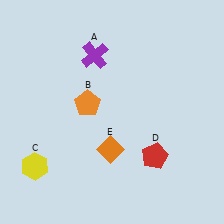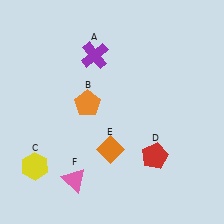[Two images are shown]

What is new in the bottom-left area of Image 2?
A pink triangle (F) was added in the bottom-left area of Image 2.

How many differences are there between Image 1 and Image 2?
There is 1 difference between the two images.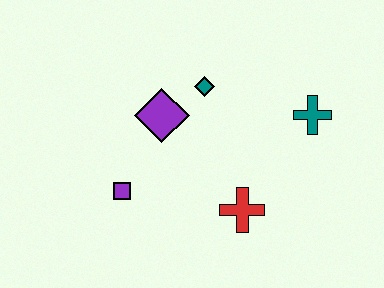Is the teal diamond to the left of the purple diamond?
No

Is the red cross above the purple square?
No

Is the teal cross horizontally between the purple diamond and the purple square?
No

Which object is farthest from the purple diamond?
The teal cross is farthest from the purple diamond.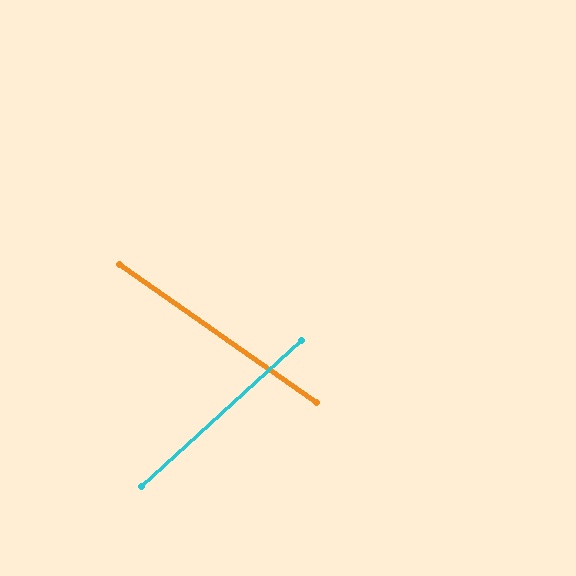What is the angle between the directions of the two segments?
Approximately 78 degrees.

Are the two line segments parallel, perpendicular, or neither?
Neither parallel nor perpendicular — they differ by about 78°.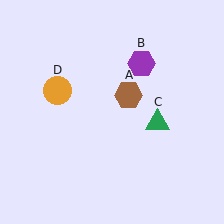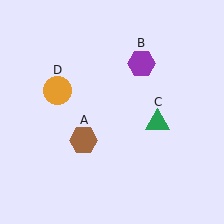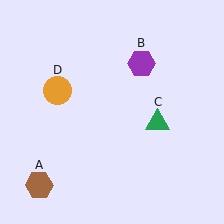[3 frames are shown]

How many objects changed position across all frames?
1 object changed position: brown hexagon (object A).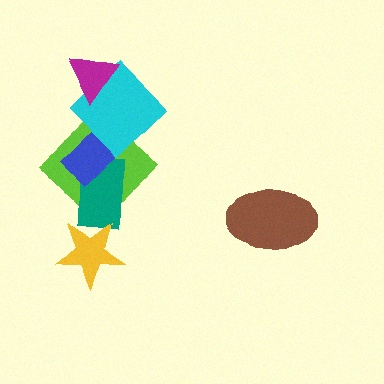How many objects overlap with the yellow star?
1 object overlaps with the yellow star.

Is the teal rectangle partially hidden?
Yes, it is partially covered by another shape.